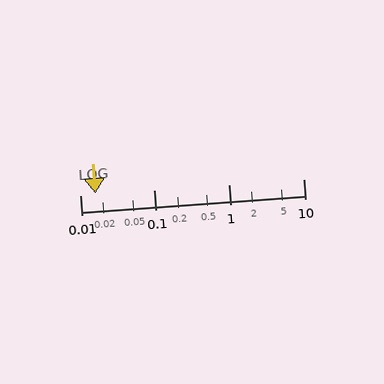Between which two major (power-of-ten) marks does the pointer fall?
The pointer is between 0.01 and 0.1.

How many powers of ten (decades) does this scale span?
The scale spans 3 decades, from 0.01 to 10.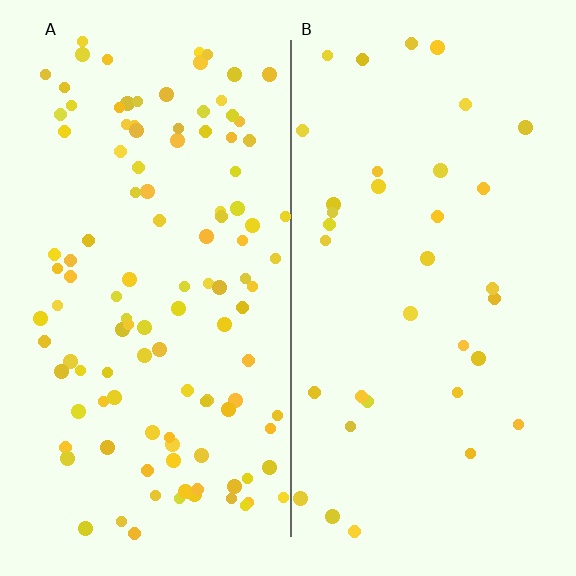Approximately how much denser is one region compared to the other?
Approximately 3.2× — region A over region B.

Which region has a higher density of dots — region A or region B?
A (the left).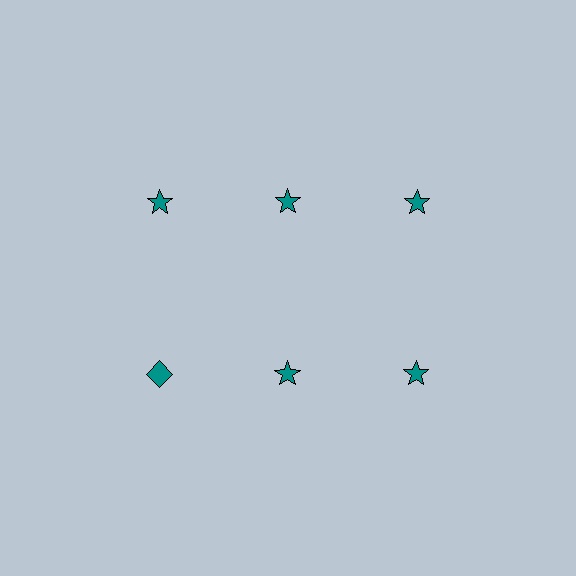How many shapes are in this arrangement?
There are 6 shapes arranged in a grid pattern.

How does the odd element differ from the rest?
It has a different shape: diamond instead of star.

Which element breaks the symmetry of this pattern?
The teal diamond in the second row, leftmost column breaks the symmetry. All other shapes are teal stars.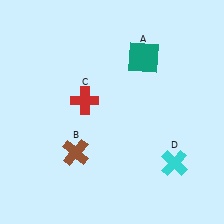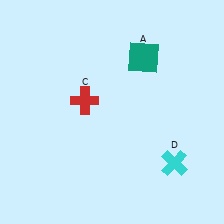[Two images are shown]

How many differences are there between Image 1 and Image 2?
There is 1 difference between the two images.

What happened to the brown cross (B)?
The brown cross (B) was removed in Image 2. It was in the bottom-left area of Image 1.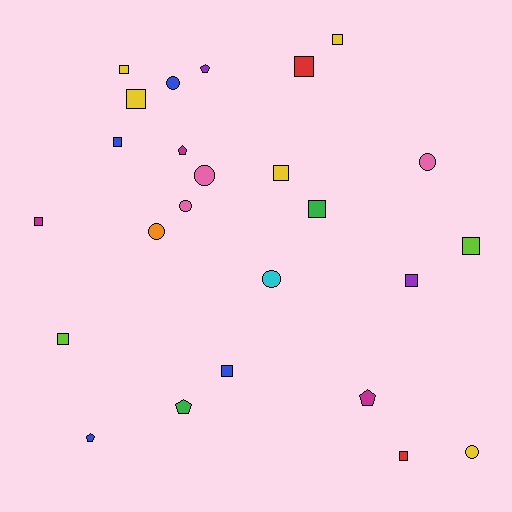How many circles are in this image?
There are 7 circles.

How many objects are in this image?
There are 25 objects.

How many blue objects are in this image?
There are 4 blue objects.